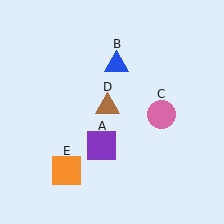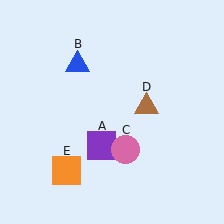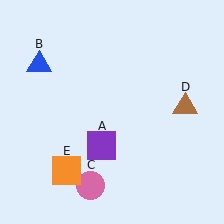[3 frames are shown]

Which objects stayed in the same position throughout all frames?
Purple square (object A) and orange square (object E) remained stationary.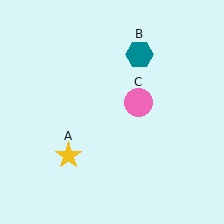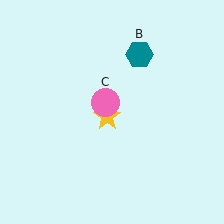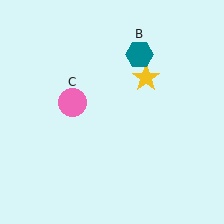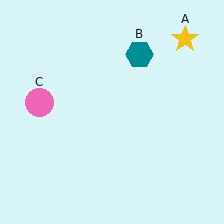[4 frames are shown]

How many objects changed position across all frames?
2 objects changed position: yellow star (object A), pink circle (object C).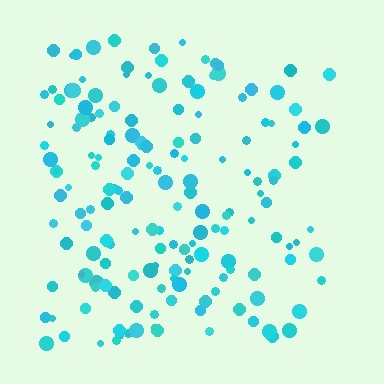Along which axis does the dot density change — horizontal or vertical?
Horizontal.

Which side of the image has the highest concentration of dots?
The left.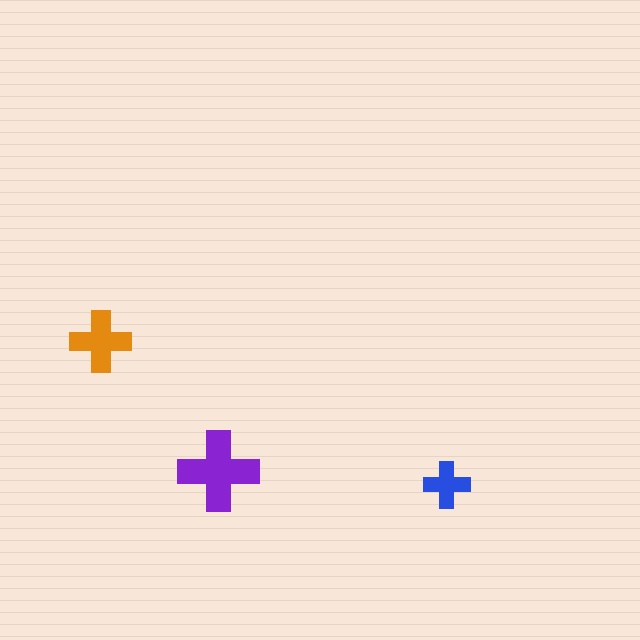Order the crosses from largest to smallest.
the purple one, the orange one, the blue one.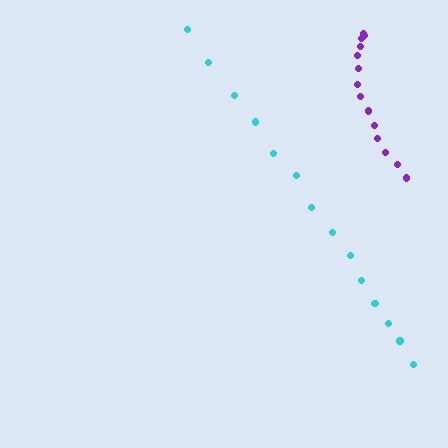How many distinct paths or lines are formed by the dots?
There are 2 distinct paths.